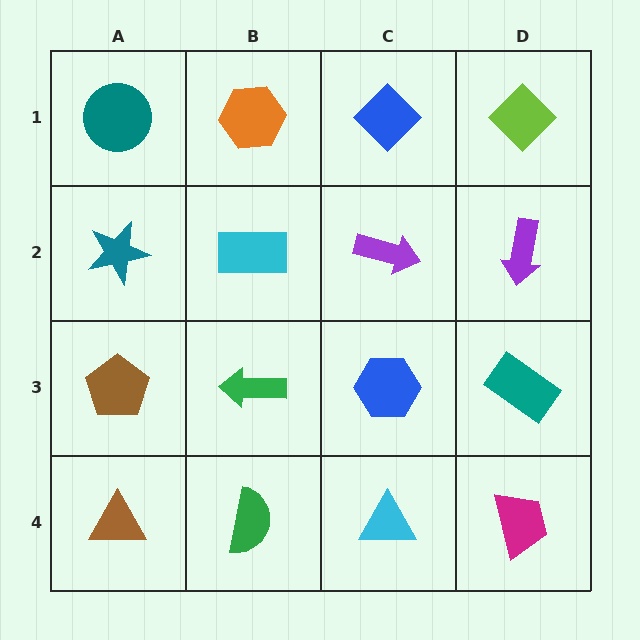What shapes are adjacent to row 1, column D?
A purple arrow (row 2, column D), a blue diamond (row 1, column C).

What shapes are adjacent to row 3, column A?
A teal star (row 2, column A), a brown triangle (row 4, column A), a green arrow (row 3, column B).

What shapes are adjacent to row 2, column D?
A lime diamond (row 1, column D), a teal rectangle (row 3, column D), a purple arrow (row 2, column C).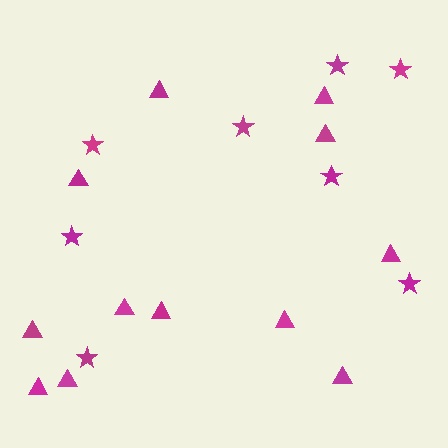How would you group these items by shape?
There are 2 groups: one group of stars (8) and one group of triangles (12).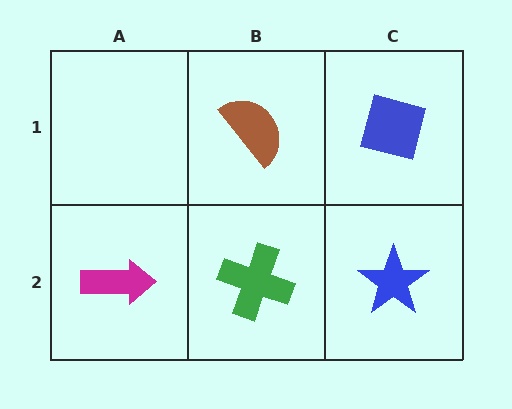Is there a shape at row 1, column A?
No, that cell is empty.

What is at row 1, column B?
A brown semicircle.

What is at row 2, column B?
A green cross.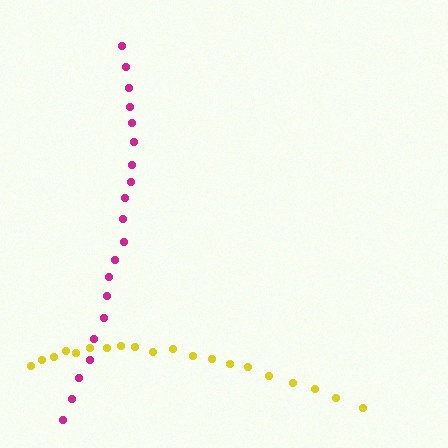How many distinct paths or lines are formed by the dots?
There are 2 distinct paths.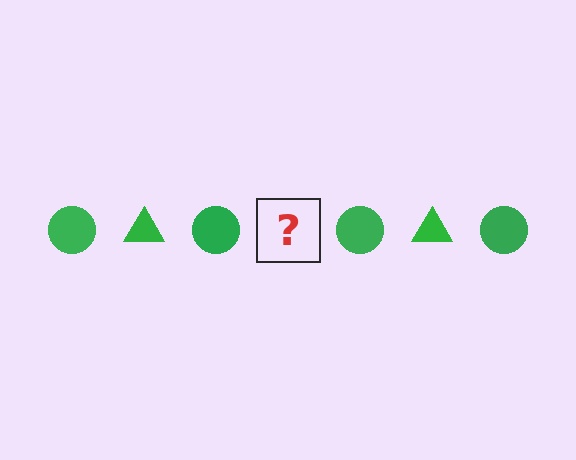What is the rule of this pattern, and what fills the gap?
The rule is that the pattern cycles through circle, triangle shapes in green. The gap should be filled with a green triangle.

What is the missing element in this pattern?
The missing element is a green triangle.